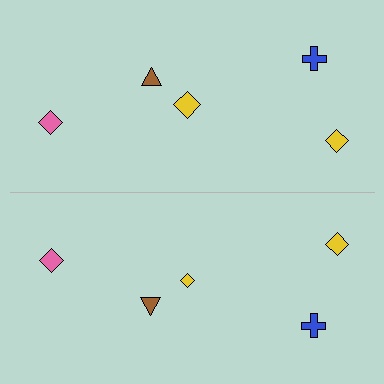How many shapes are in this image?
There are 10 shapes in this image.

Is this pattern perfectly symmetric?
No, the pattern is not perfectly symmetric. The yellow diamond on the bottom side has a different size than its mirror counterpart.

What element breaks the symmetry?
The yellow diamond on the bottom side has a different size than its mirror counterpart.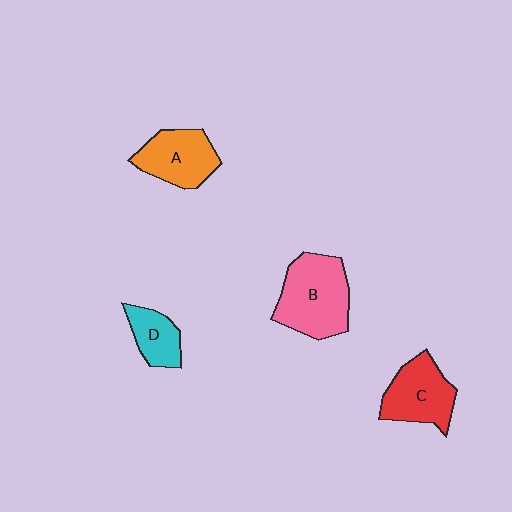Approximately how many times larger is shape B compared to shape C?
Approximately 1.3 times.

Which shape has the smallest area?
Shape D (cyan).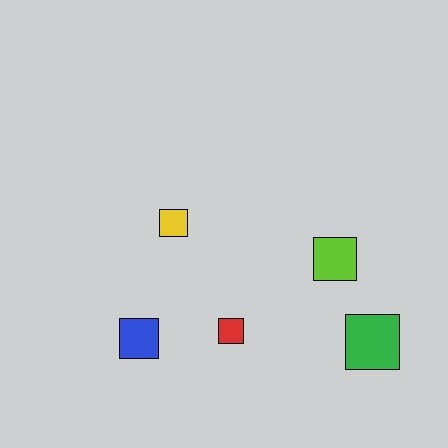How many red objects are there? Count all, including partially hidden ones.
There is 1 red object.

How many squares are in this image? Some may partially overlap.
There are 5 squares.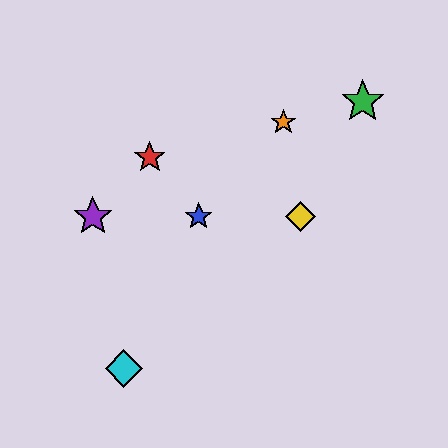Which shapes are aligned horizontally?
The blue star, the yellow diamond, the purple star are aligned horizontally.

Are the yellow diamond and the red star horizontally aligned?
No, the yellow diamond is at y≈216 and the red star is at y≈157.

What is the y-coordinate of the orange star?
The orange star is at y≈122.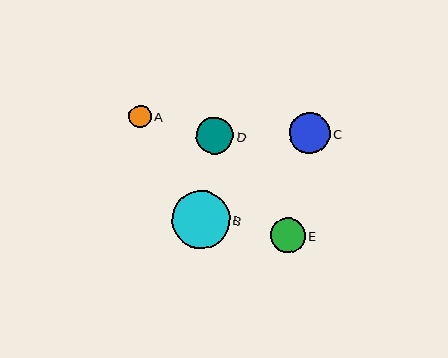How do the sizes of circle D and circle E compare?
Circle D and circle E are approximately the same size.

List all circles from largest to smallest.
From largest to smallest: B, C, D, E, A.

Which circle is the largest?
Circle B is the largest with a size of approximately 58 pixels.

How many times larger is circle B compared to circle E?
Circle B is approximately 1.7 times the size of circle E.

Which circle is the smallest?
Circle A is the smallest with a size of approximately 23 pixels.